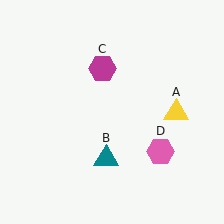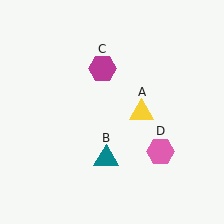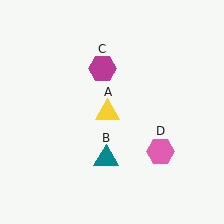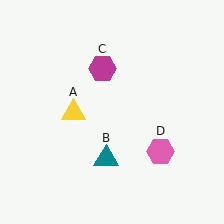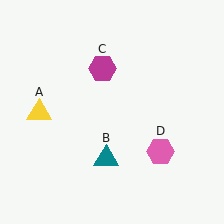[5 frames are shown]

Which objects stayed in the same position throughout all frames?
Teal triangle (object B) and magenta hexagon (object C) and pink hexagon (object D) remained stationary.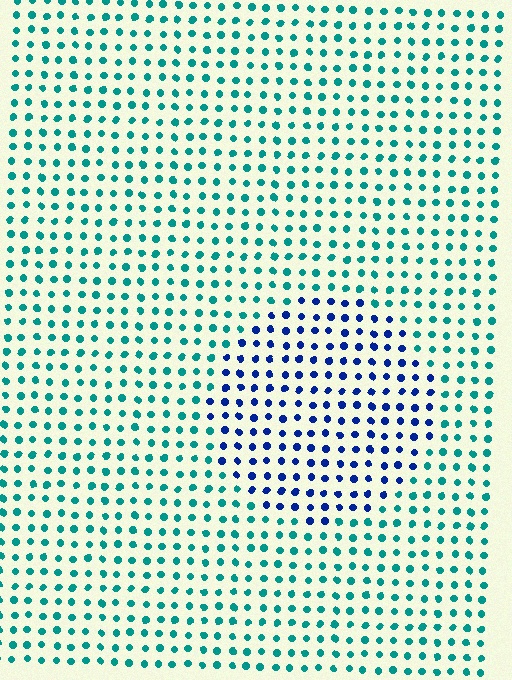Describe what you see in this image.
The image is filled with small teal elements in a uniform arrangement. A circle-shaped region is visible where the elements are tinted to a slightly different hue, forming a subtle color boundary.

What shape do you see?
I see a circle.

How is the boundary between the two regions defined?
The boundary is defined purely by a slight shift in hue (about 51 degrees). Spacing, size, and orientation are identical on both sides.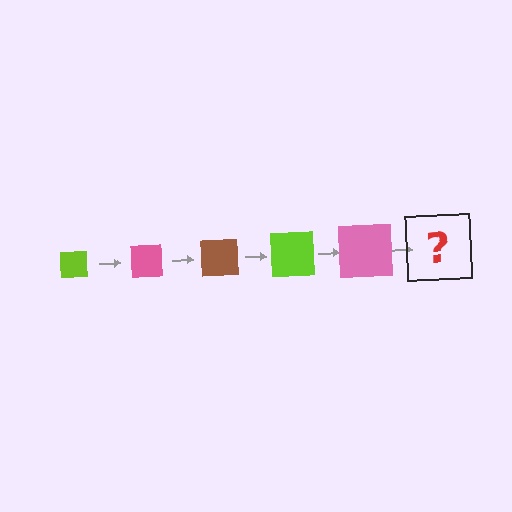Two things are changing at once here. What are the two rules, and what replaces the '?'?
The two rules are that the square grows larger each step and the color cycles through lime, pink, and brown. The '?' should be a brown square, larger than the previous one.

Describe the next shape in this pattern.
It should be a brown square, larger than the previous one.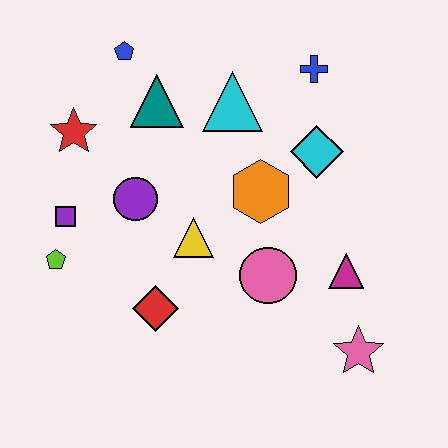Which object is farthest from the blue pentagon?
The pink star is farthest from the blue pentagon.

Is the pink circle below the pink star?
No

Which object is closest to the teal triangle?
The blue pentagon is closest to the teal triangle.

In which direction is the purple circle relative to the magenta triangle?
The purple circle is to the left of the magenta triangle.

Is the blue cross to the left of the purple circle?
No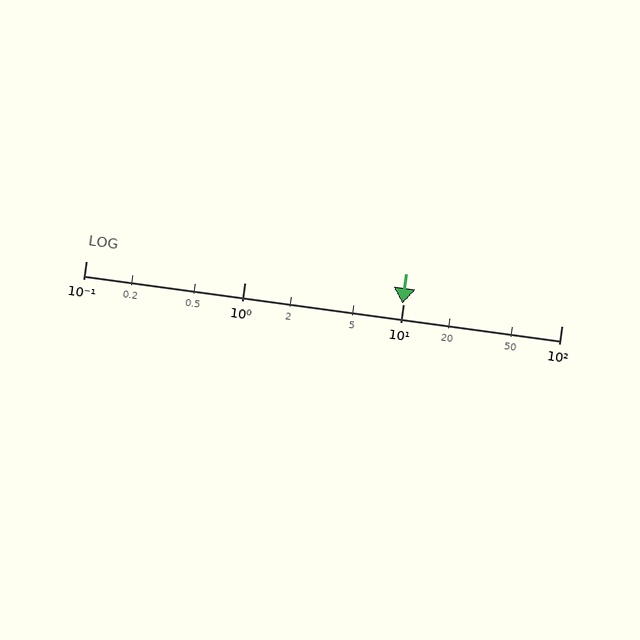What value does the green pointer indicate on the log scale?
The pointer indicates approximately 9.9.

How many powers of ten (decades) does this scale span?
The scale spans 3 decades, from 0.1 to 100.